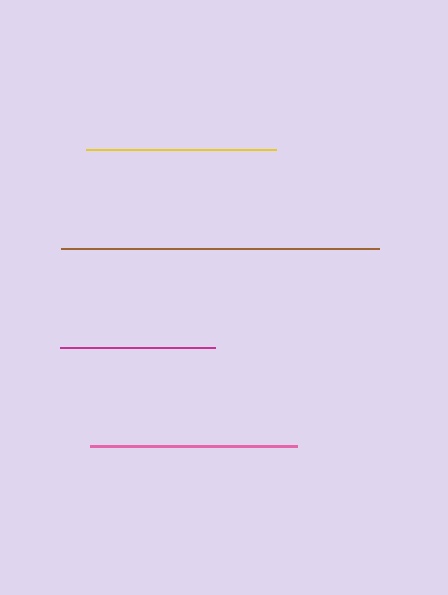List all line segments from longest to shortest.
From longest to shortest: brown, pink, yellow, magenta.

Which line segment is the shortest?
The magenta line is the shortest at approximately 155 pixels.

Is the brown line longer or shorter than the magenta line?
The brown line is longer than the magenta line.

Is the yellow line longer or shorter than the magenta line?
The yellow line is longer than the magenta line.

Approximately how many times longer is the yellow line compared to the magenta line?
The yellow line is approximately 1.2 times the length of the magenta line.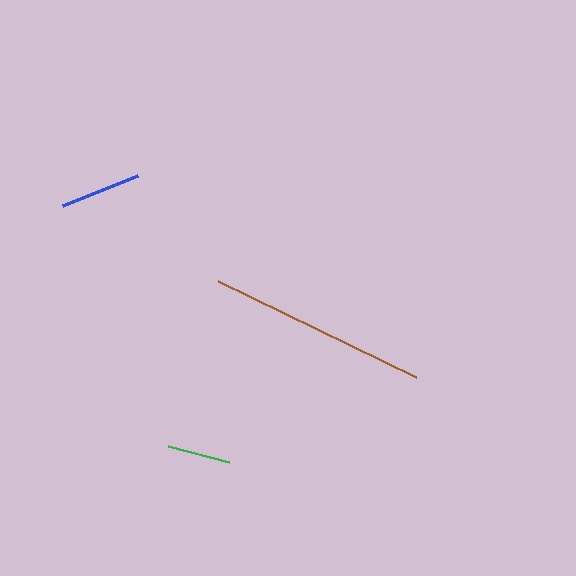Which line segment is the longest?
The brown line is the longest at approximately 220 pixels.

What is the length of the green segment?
The green segment is approximately 64 pixels long.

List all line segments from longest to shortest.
From longest to shortest: brown, blue, green.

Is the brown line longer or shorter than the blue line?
The brown line is longer than the blue line.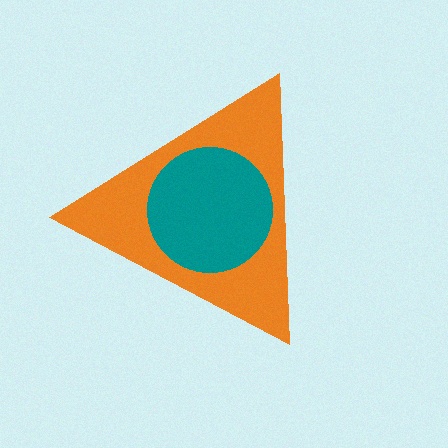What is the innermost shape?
The teal circle.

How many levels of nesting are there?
2.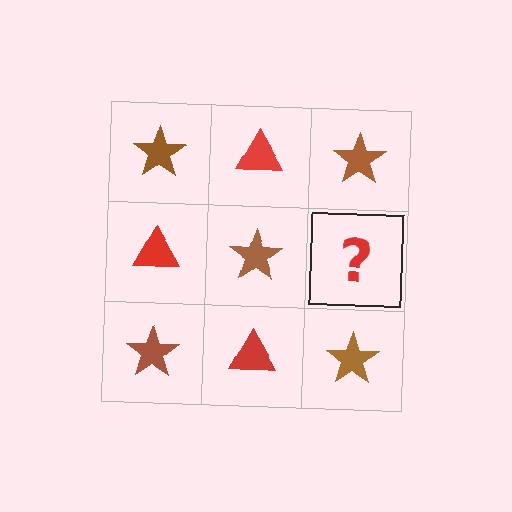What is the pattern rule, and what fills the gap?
The rule is that it alternates brown star and red triangle in a checkerboard pattern. The gap should be filled with a red triangle.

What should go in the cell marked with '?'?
The missing cell should contain a red triangle.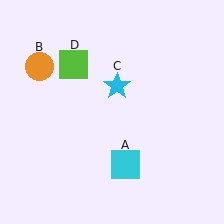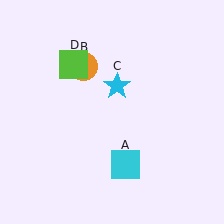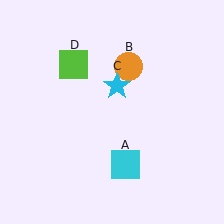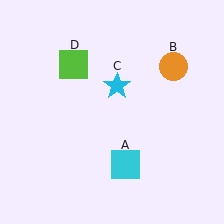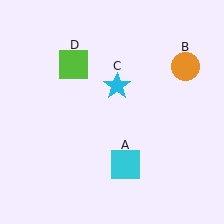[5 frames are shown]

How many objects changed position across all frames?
1 object changed position: orange circle (object B).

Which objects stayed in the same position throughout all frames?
Cyan square (object A) and cyan star (object C) and lime square (object D) remained stationary.